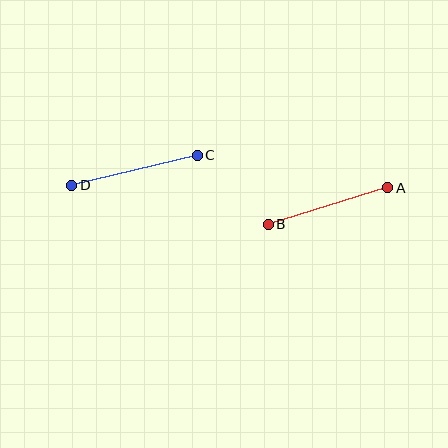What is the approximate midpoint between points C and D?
The midpoint is at approximately (135, 170) pixels.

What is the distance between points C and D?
The distance is approximately 129 pixels.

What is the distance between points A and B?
The distance is approximately 125 pixels.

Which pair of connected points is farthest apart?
Points C and D are farthest apart.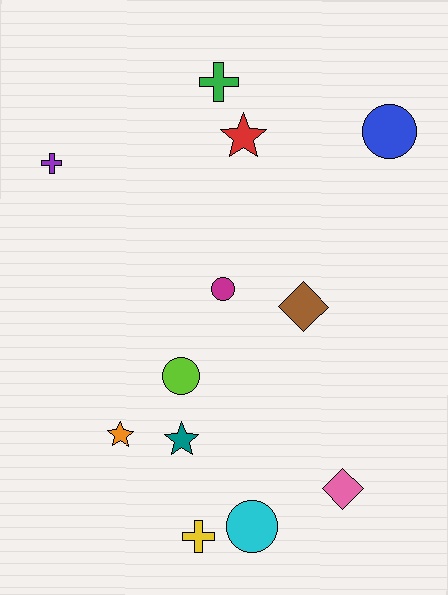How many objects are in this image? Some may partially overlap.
There are 12 objects.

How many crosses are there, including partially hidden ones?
There are 3 crosses.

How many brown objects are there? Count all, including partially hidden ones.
There is 1 brown object.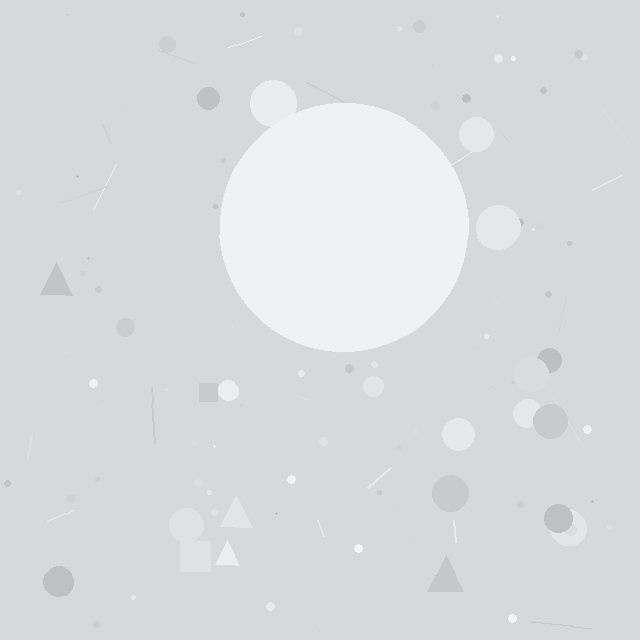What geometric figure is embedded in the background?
A circle is embedded in the background.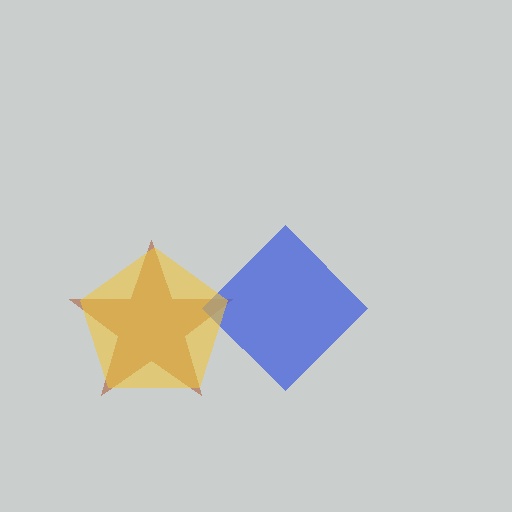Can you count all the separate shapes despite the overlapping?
Yes, there are 3 separate shapes.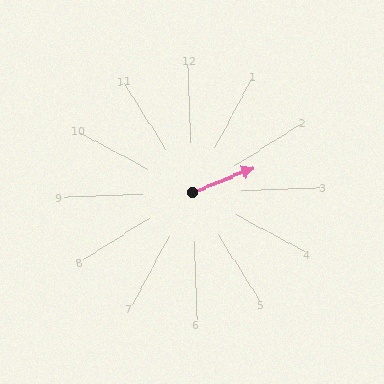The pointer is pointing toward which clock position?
Roughly 2 o'clock.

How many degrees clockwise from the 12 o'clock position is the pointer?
Approximately 71 degrees.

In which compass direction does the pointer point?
East.